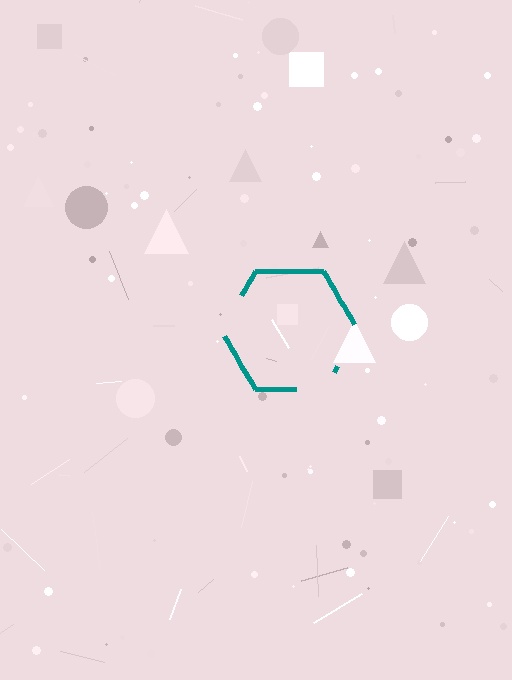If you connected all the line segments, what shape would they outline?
They would outline a hexagon.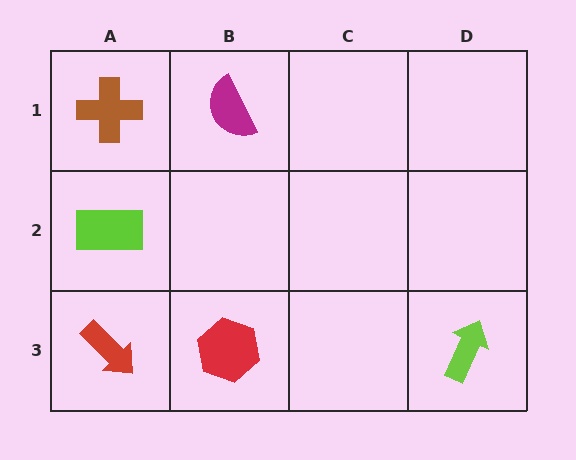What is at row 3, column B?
A red hexagon.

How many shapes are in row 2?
1 shape.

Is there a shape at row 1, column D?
No, that cell is empty.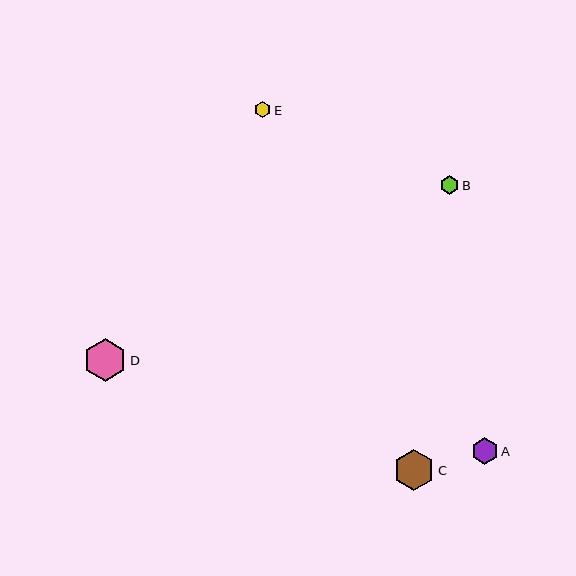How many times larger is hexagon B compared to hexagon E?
Hexagon B is approximately 1.1 times the size of hexagon E.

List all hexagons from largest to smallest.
From largest to smallest: D, C, A, B, E.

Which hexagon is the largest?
Hexagon D is the largest with a size of approximately 43 pixels.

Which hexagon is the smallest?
Hexagon E is the smallest with a size of approximately 16 pixels.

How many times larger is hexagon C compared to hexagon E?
Hexagon C is approximately 2.5 times the size of hexagon E.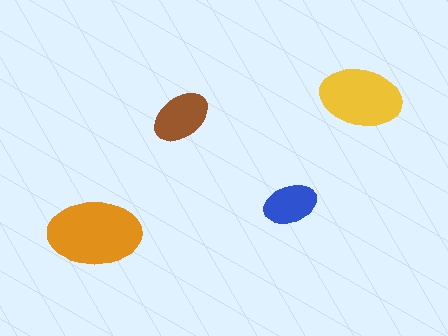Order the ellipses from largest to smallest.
the orange one, the yellow one, the brown one, the blue one.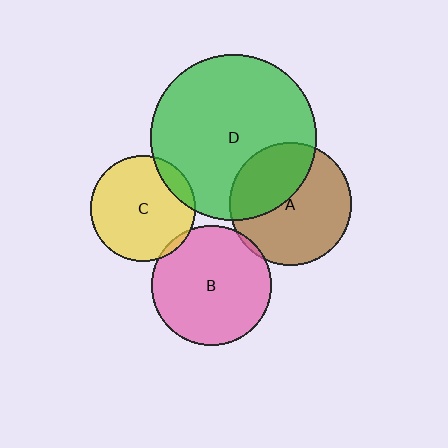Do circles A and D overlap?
Yes.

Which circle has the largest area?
Circle D (green).